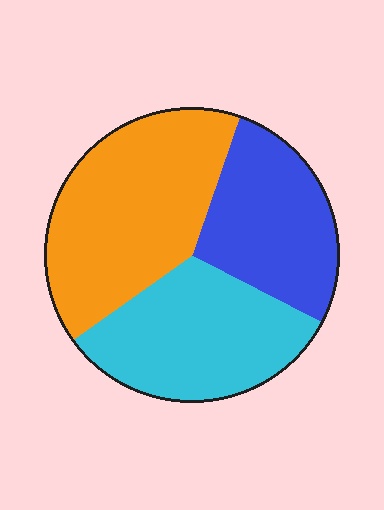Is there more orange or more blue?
Orange.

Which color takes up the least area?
Blue, at roughly 25%.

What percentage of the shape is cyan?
Cyan covers about 30% of the shape.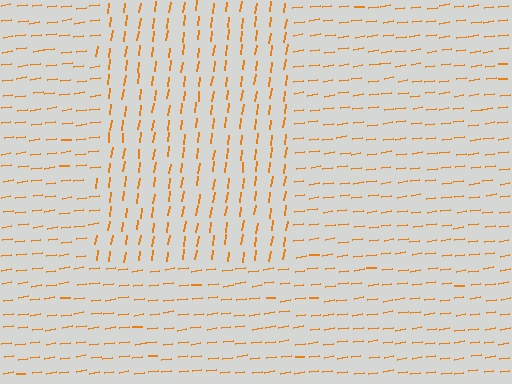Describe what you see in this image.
The image is filled with small orange line segments. A rectangle region in the image has lines oriented differently from the surrounding lines, creating a visible texture boundary.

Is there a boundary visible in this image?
Yes, there is a texture boundary formed by a change in line orientation.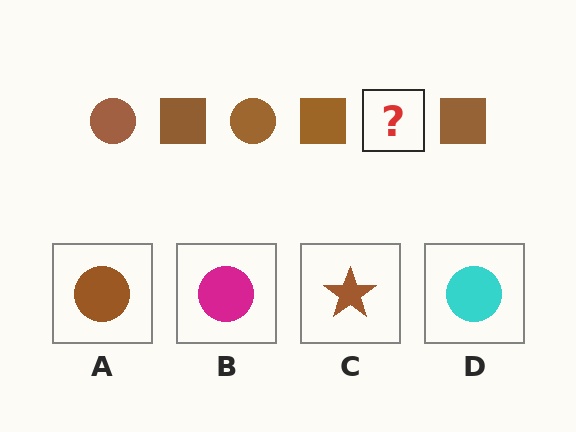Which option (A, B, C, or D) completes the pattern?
A.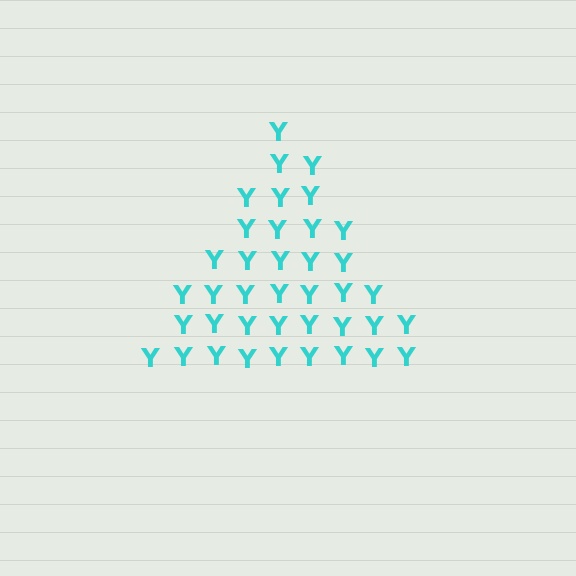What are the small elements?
The small elements are letter Y's.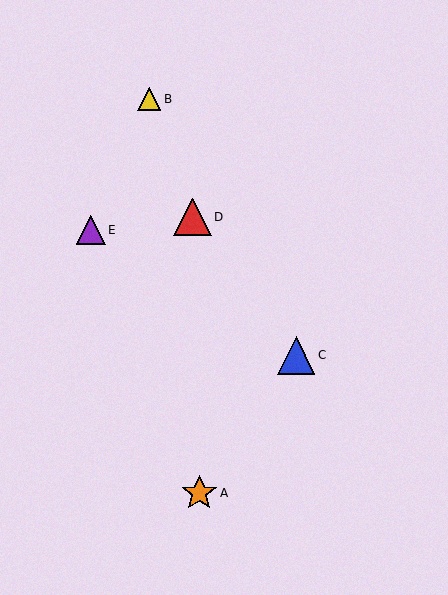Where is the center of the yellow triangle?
The center of the yellow triangle is at (149, 99).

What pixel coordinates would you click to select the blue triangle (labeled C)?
Click at (296, 355) to select the blue triangle C.